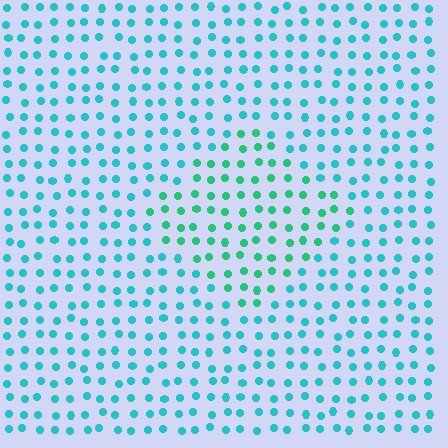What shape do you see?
I see a diamond.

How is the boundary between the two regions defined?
The boundary is defined purely by a slight shift in hue (about 30 degrees). Spacing, size, and orientation are identical on both sides.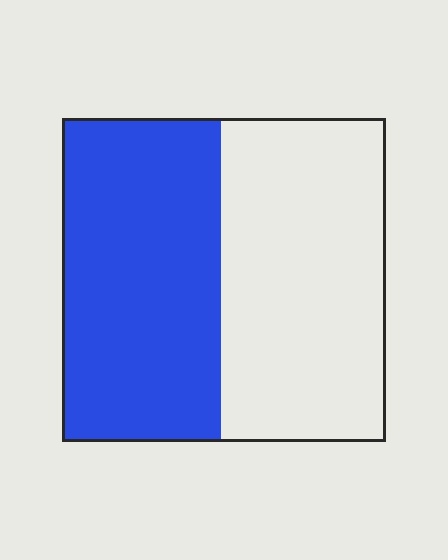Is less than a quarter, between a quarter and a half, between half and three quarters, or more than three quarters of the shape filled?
Between a quarter and a half.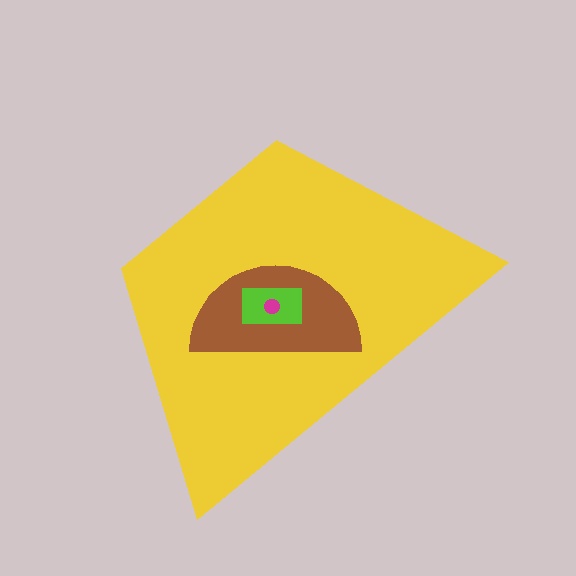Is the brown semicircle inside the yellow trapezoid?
Yes.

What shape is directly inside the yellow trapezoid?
The brown semicircle.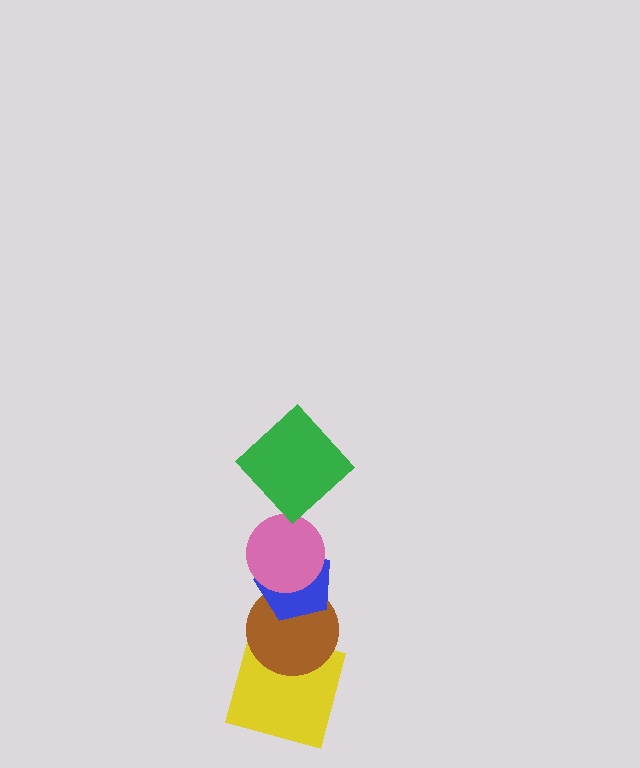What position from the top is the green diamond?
The green diamond is 1st from the top.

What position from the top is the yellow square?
The yellow square is 5th from the top.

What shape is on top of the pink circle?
The green diamond is on top of the pink circle.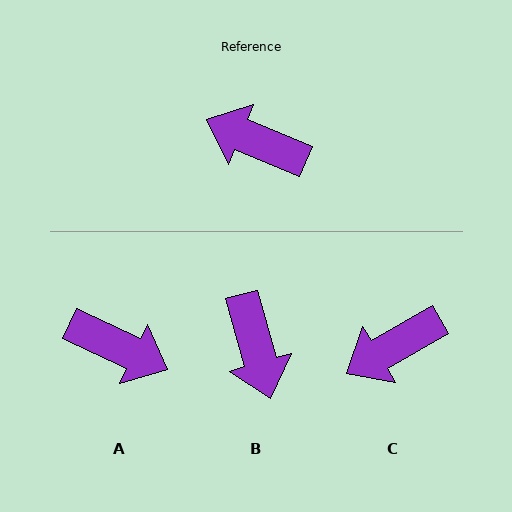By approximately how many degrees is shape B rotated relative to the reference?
Approximately 129 degrees counter-clockwise.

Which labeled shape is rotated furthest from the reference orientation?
A, about 178 degrees away.